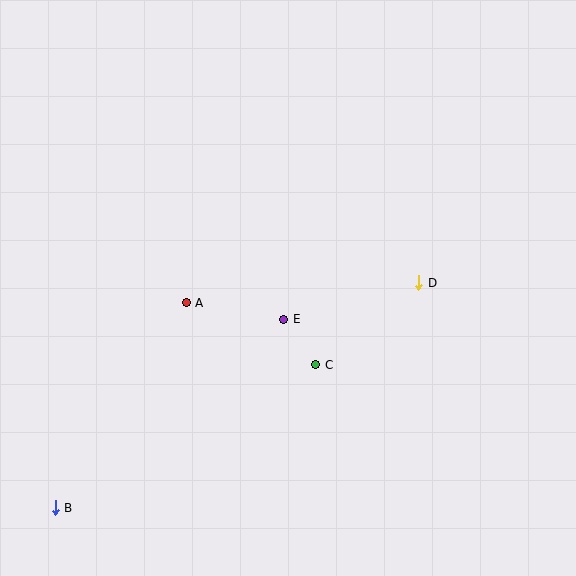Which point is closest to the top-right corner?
Point D is closest to the top-right corner.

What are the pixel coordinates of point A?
Point A is at (186, 303).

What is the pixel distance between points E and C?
The distance between E and C is 55 pixels.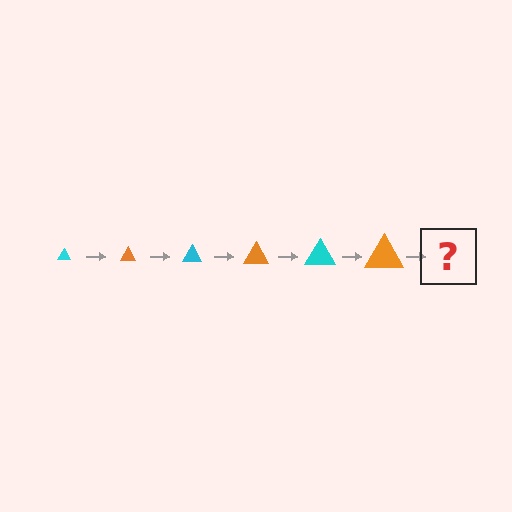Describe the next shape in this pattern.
It should be a cyan triangle, larger than the previous one.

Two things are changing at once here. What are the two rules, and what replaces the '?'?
The two rules are that the triangle grows larger each step and the color cycles through cyan and orange. The '?' should be a cyan triangle, larger than the previous one.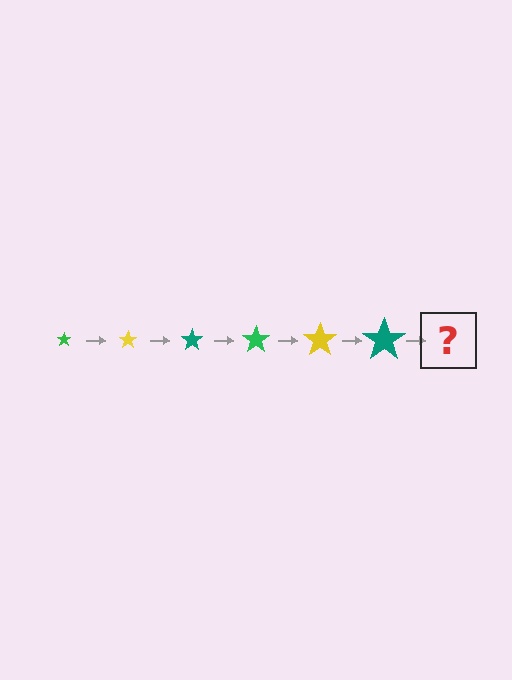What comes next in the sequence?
The next element should be a green star, larger than the previous one.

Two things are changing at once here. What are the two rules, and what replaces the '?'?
The two rules are that the star grows larger each step and the color cycles through green, yellow, and teal. The '?' should be a green star, larger than the previous one.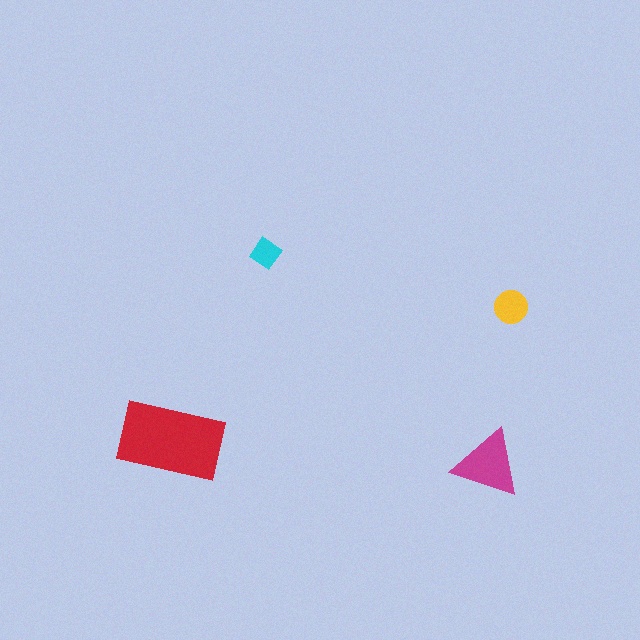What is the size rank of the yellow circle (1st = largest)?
3rd.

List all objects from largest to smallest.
The red rectangle, the magenta triangle, the yellow circle, the cyan diamond.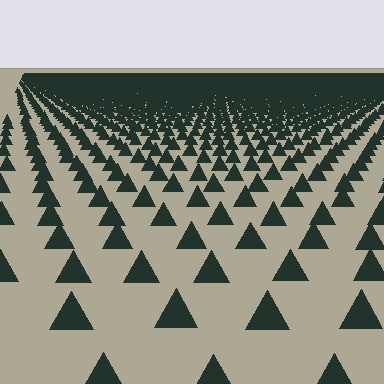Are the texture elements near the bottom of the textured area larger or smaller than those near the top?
Larger. Near the bottom, elements are closer to the viewer and appear at a bigger on-screen size.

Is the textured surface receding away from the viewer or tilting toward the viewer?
The surface is receding away from the viewer. Texture elements get smaller and denser toward the top.